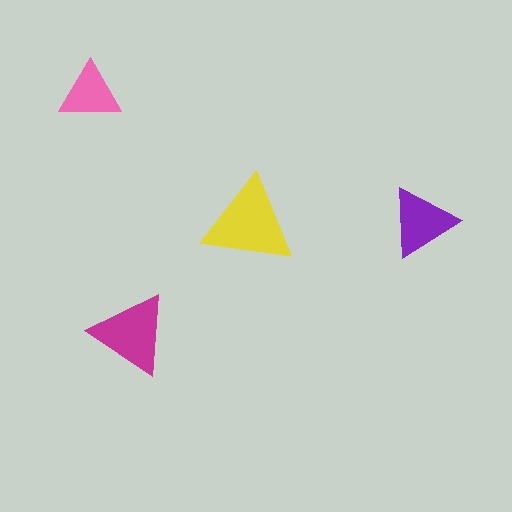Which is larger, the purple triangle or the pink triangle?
The purple one.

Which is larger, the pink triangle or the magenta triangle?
The magenta one.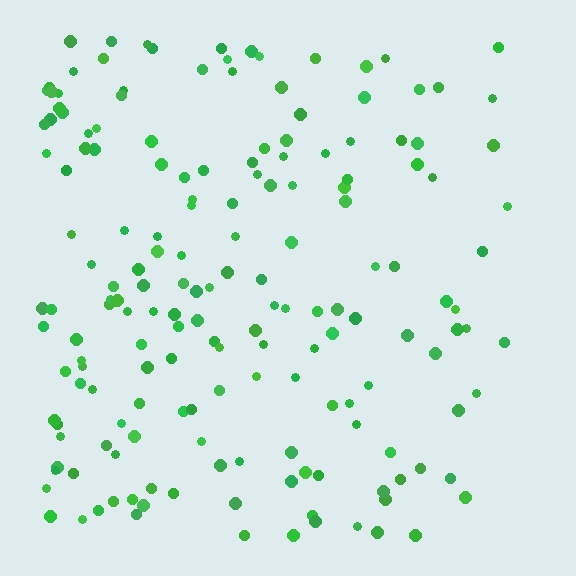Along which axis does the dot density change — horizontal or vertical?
Horizontal.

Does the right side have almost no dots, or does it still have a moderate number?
Still a moderate number, just noticeably fewer than the left.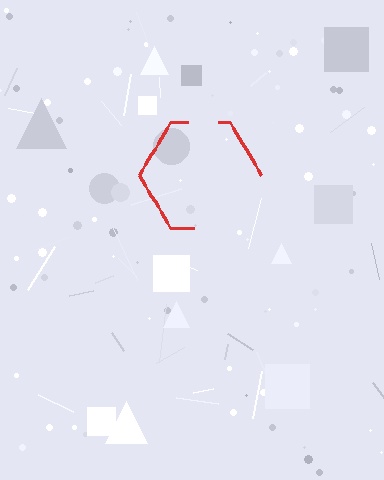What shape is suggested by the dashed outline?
The dashed outline suggests a hexagon.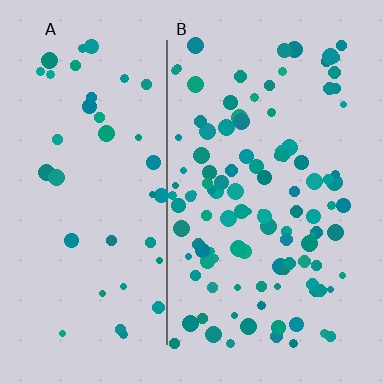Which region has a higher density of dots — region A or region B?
B (the right).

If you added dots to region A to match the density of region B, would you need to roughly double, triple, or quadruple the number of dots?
Approximately triple.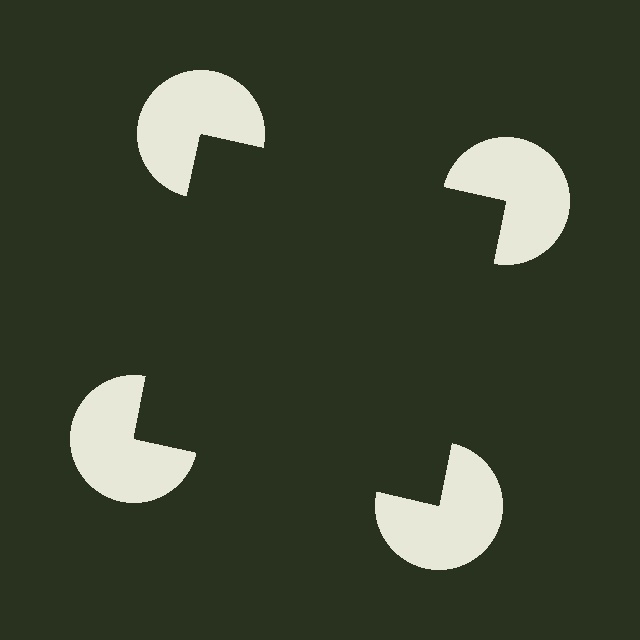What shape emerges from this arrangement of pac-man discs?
An illusory square — its edges are inferred from the aligned wedge cuts in the pac-man discs, not physically drawn.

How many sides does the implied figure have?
4 sides.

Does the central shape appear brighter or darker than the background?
It typically appears slightly darker than the background, even though no actual brightness change is drawn.